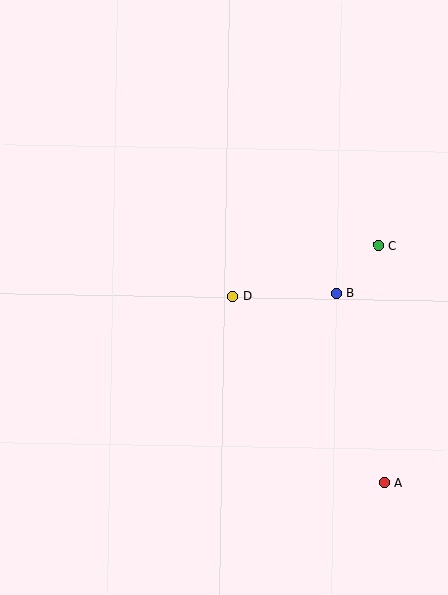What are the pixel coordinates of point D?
Point D is at (233, 296).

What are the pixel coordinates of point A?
Point A is at (384, 482).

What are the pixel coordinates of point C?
Point C is at (378, 245).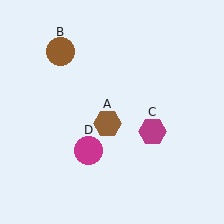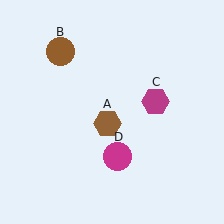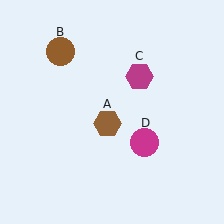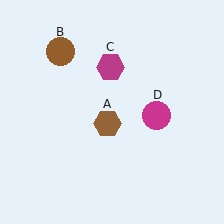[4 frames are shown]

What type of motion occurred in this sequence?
The magenta hexagon (object C), magenta circle (object D) rotated counterclockwise around the center of the scene.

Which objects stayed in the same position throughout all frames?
Brown hexagon (object A) and brown circle (object B) remained stationary.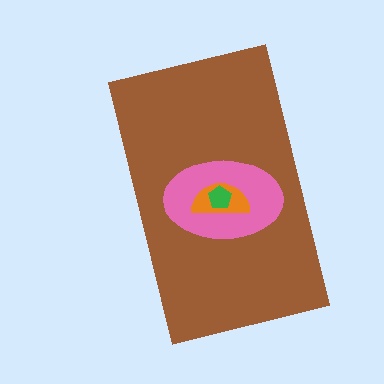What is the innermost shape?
The green pentagon.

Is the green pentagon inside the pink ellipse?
Yes.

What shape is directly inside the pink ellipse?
The orange semicircle.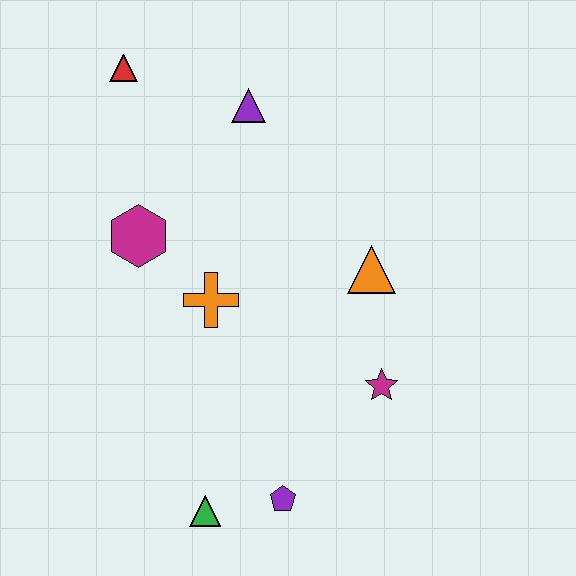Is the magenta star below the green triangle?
No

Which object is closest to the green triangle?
The purple pentagon is closest to the green triangle.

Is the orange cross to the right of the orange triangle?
No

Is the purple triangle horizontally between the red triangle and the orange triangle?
Yes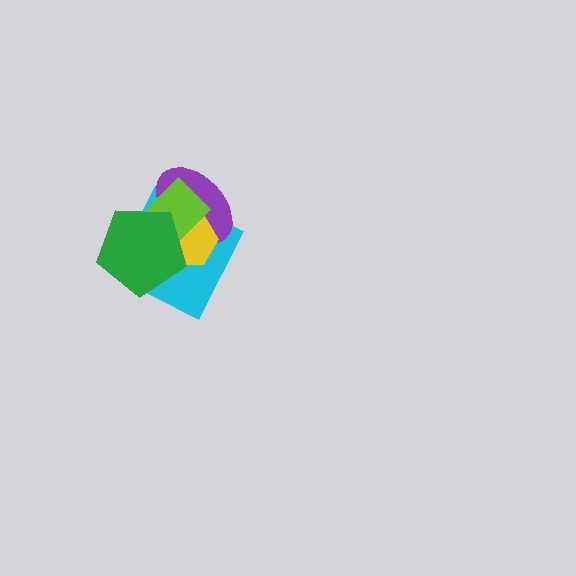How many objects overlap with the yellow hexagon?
4 objects overlap with the yellow hexagon.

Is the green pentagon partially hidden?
No, no other shape covers it.